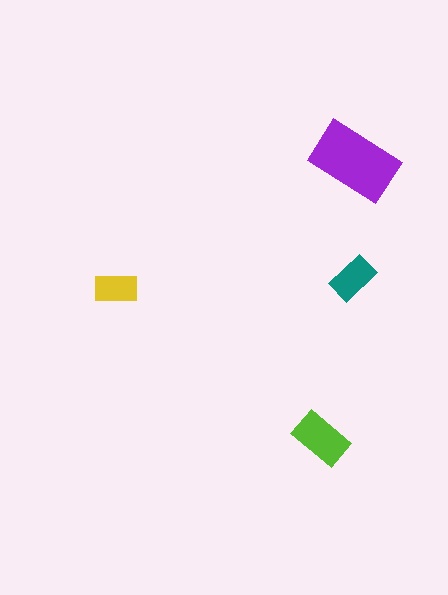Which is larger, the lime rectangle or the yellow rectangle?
The lime one.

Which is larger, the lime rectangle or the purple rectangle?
The purple one.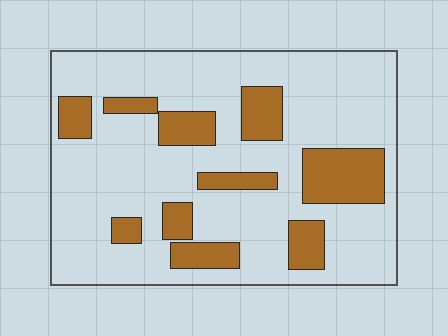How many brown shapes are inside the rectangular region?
10.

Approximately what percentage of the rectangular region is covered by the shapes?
Approximately 25%.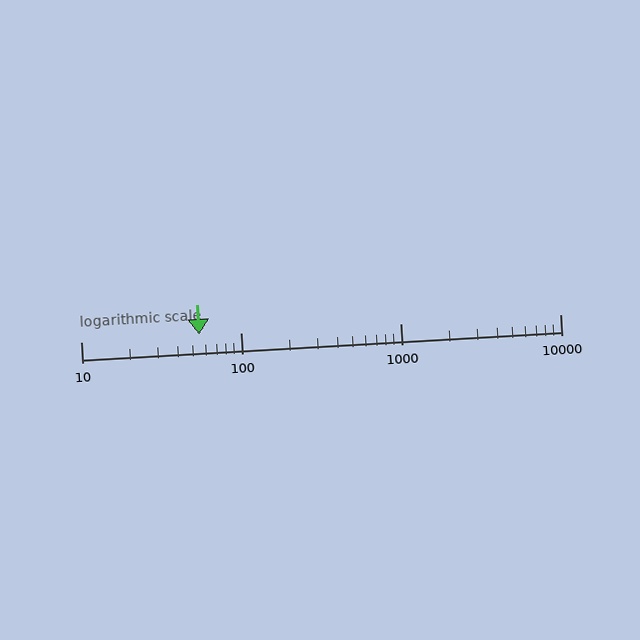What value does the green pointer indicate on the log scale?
The pointer indicates approximately 55.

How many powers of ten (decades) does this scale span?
The scale spans 3 decades, from 10 to 10000.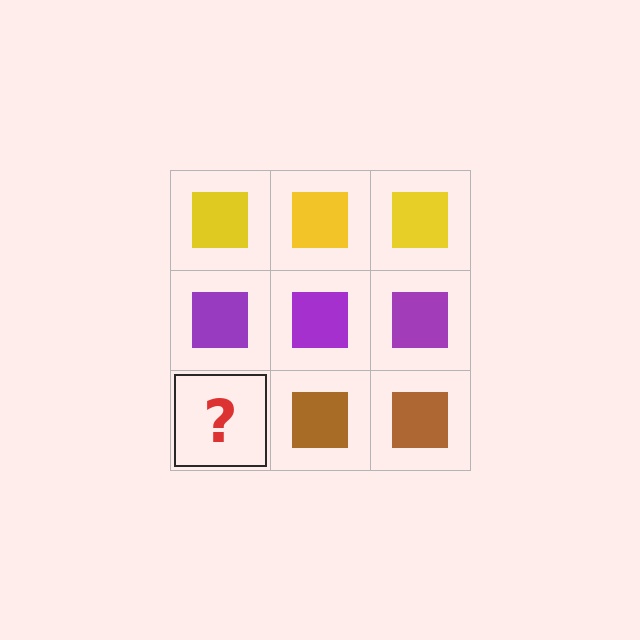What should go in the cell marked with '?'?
The missing cell should contain a brown square.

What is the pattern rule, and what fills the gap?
The rule is that each row has a consistent color. The gap should be filled with a brown square.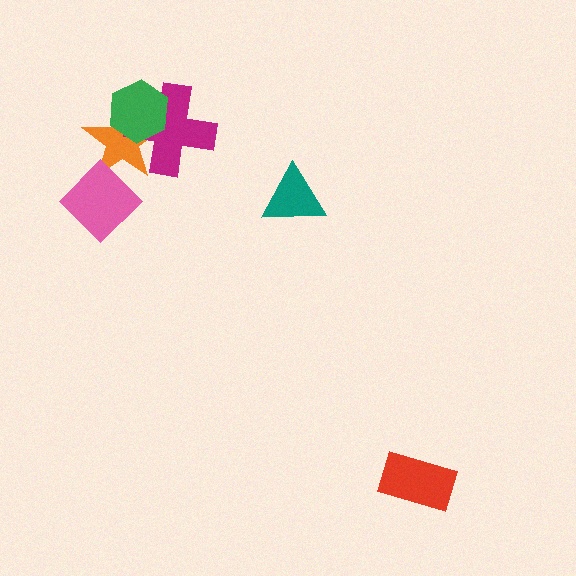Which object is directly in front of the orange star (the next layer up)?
The magenta cross is directly in front of the orange star.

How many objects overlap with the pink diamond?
1 object overlaps with the pink diamond.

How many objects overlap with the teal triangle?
0 objects overlap with the teal triangle.